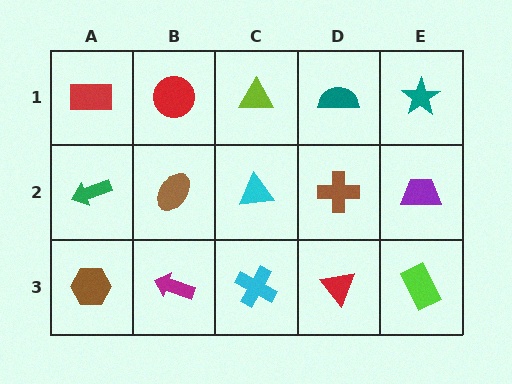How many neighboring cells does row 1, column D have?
3.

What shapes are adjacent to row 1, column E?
A purple trapezoid (row 2, column E), a teal semicircle (row 1, column D).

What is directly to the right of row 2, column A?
A brown ellipse.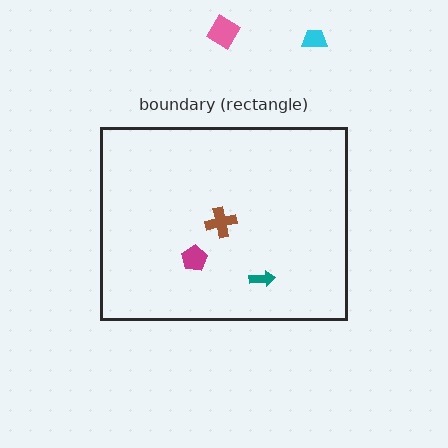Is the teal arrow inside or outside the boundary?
Inside.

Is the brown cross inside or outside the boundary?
Inside.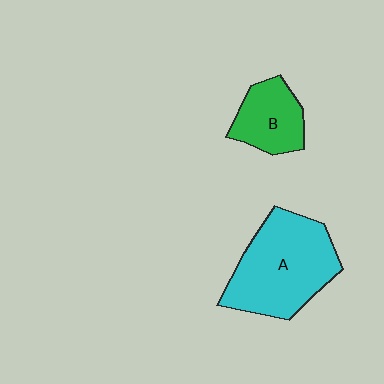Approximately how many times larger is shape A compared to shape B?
Approximately 2.0 times.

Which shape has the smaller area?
Shape B (green).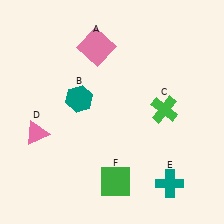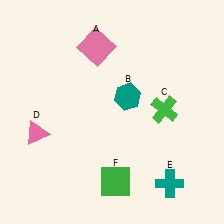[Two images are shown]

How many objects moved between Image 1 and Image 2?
1 object moved between the two images.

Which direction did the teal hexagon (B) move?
The teal hexagon (B) moved right.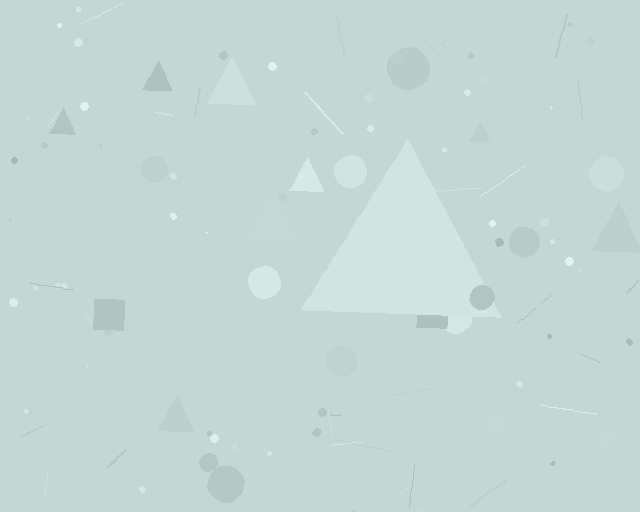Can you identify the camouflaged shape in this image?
The camouflaged shape is a triangle.